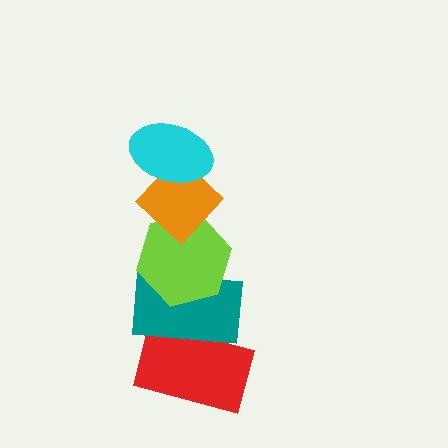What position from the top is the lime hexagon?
The lime hexagon is 3rd from the top.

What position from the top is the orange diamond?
The orange diamond is 2nd from the top.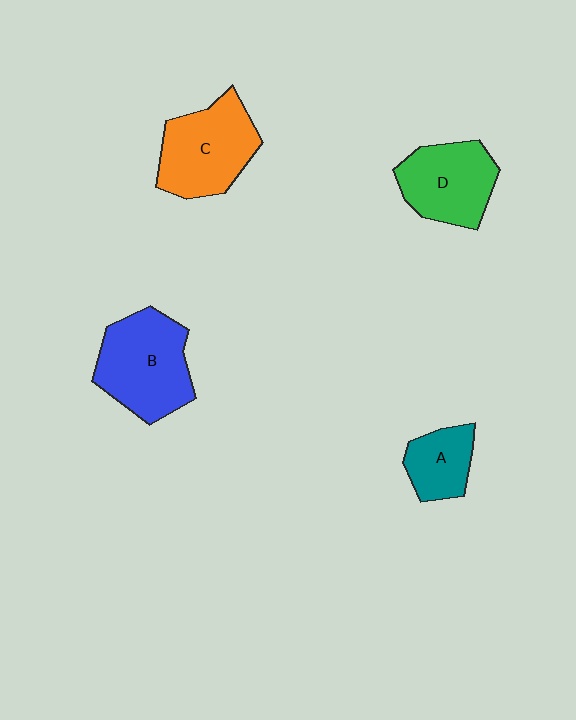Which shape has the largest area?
Shape B (blue).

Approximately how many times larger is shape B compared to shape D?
Approximately 1.2 times.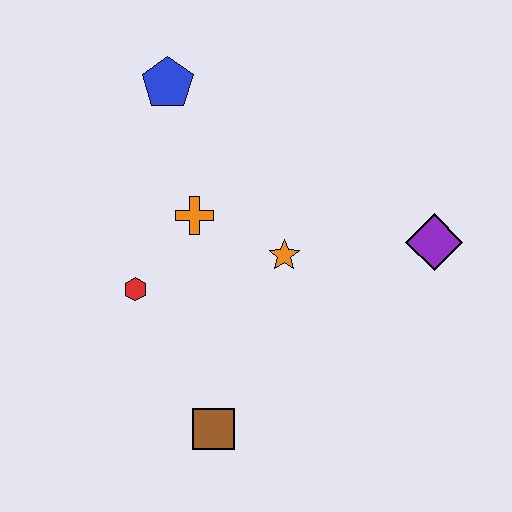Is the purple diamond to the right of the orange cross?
Yes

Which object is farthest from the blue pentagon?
The brown square is farthest from the blue pentagon.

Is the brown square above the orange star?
No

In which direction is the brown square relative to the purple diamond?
The brown square is to the left of the purple diamond.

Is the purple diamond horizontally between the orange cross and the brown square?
No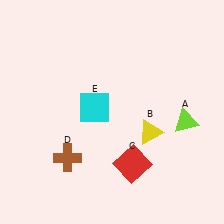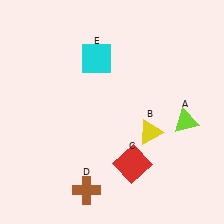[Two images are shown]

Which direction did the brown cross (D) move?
The brown cross (D) moved down.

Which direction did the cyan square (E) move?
The cyan square (E) moved up.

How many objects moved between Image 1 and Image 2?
2 objects moved between the two images.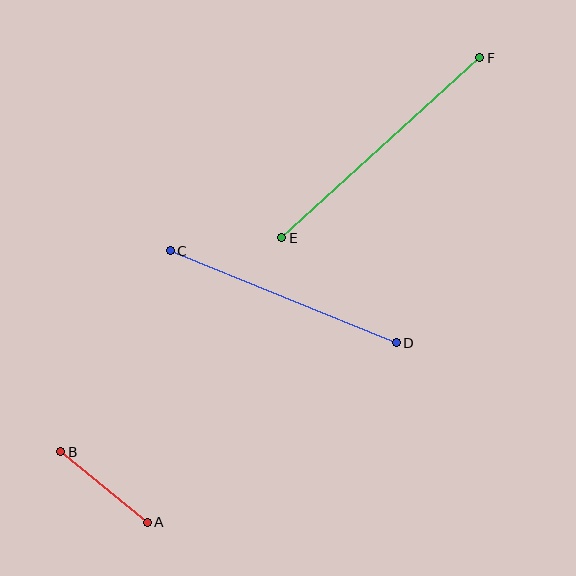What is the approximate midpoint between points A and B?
The midpoint is at approximately (104, 487) pixels.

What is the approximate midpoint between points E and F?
The midpoint is at approximately (381, 148) pixels.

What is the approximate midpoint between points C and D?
The midpoint is at approximately (283, 297) pixels.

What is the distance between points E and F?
The distance is approximately 268 pixels.